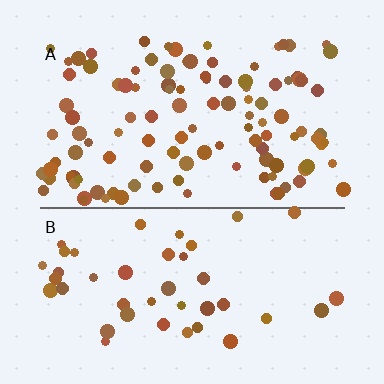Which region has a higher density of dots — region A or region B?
A (the top).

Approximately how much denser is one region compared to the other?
Approximately 2.6× — region A over region B.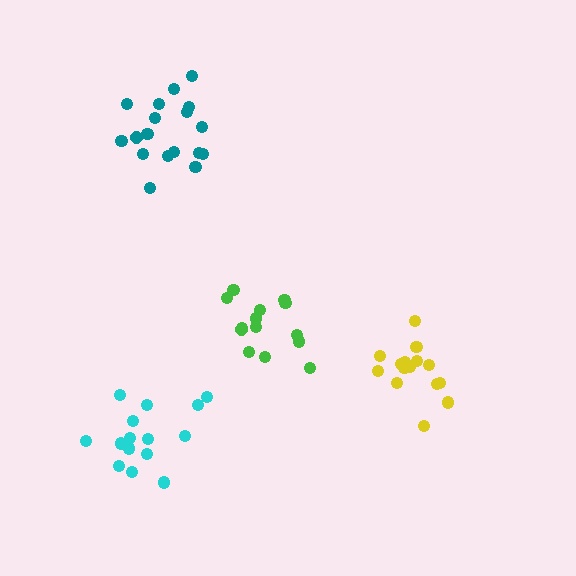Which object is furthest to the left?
The cyan cluster is leftmost.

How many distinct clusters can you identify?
There are 4 distinct clusters.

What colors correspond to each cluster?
The clusters are colored: teal, yellow, cyan, green.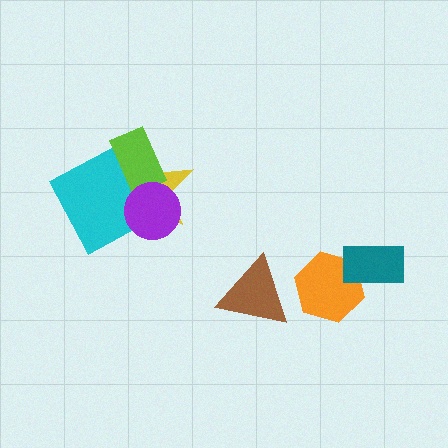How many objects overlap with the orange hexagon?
1 object overlaps with the orange hexagon.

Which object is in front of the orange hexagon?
The teal rectangle is in front of the orange hexagon.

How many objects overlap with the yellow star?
3 objects overlap with the yellow star.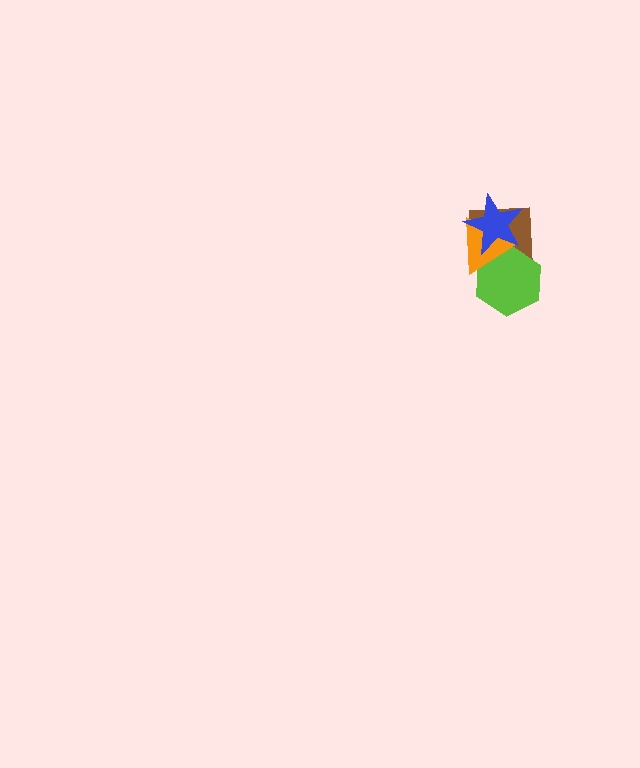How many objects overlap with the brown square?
3 objects overlap with the brown square.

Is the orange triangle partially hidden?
Yes, it is partially covered by another shape.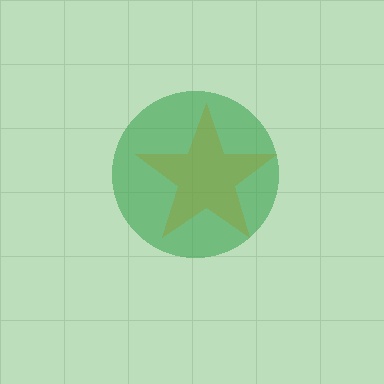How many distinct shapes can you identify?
There are 2 distinct shapes: an orange star, a green circle.